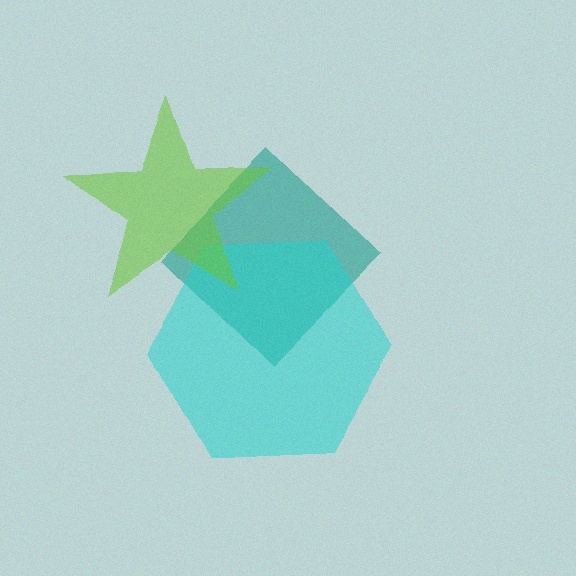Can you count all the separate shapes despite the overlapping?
Yes, there are 3 separate shapes.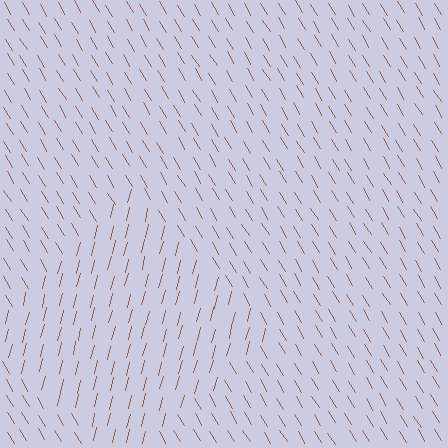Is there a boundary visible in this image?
Yes, there is a texture boundary formed by a change in line orientation.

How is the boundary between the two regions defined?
The boundary is defined purely by a change in line orientation (approximately 45 degrees difference). All lines are the same color and thickness.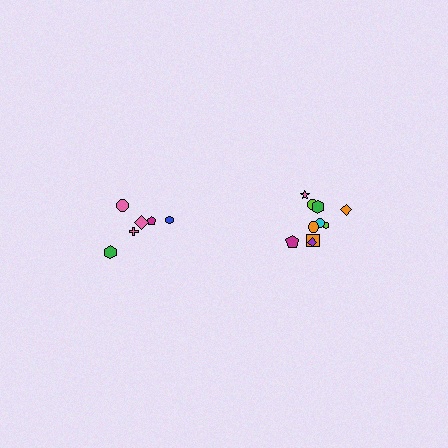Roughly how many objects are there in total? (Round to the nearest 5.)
Roughly 15 objects in total.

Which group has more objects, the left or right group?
The right group.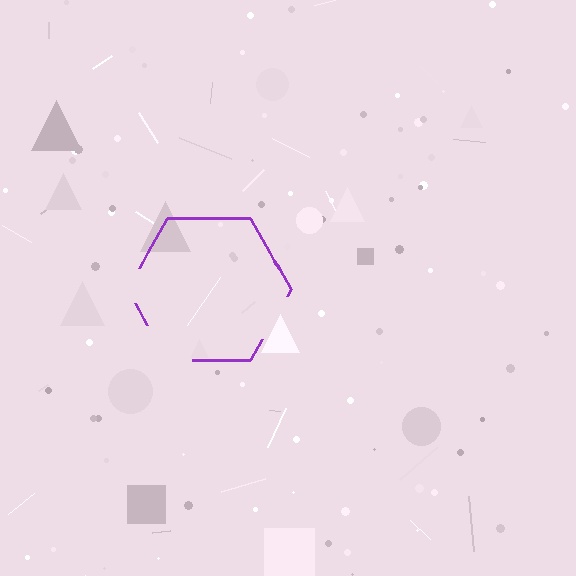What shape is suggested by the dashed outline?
The dashed outline suggests a hexagon.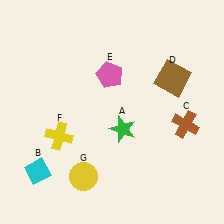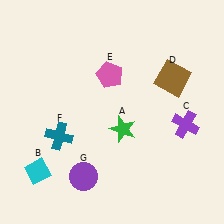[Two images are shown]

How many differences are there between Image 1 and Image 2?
There are 3 differences between the two images.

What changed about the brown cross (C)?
In Image 1, C is brown. In Image 2, it changed to purple.